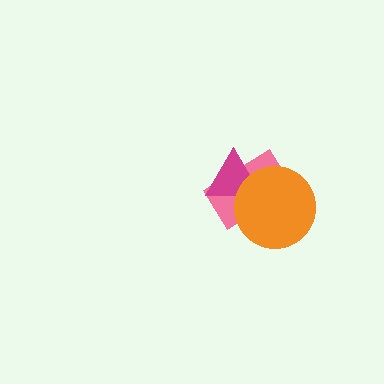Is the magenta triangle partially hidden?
Yes, it is partially covered by another shape.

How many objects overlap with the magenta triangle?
2 objects overlap with the magenta triangle.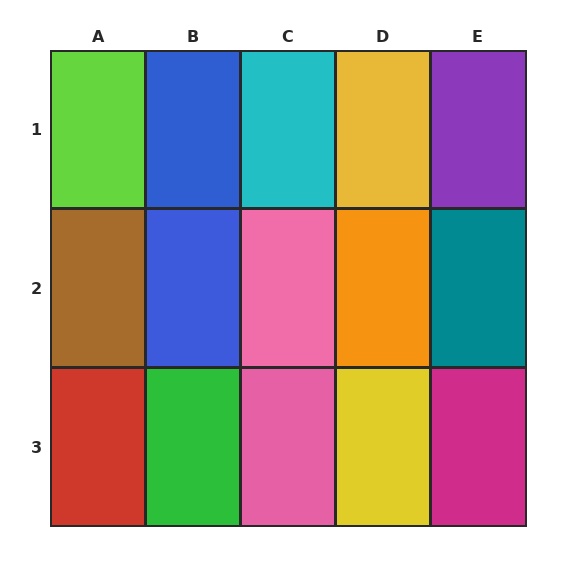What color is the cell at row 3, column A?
Red.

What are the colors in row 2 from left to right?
Brown, blue, pink, orange, teal.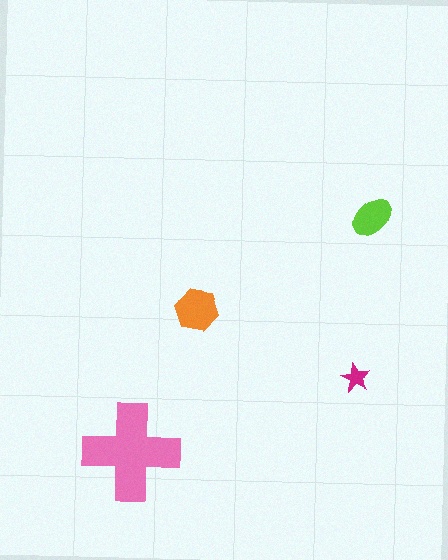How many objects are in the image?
There are 4 objects in the image.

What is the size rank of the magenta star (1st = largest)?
4th.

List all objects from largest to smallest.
The pink cross, the orange hexagon, the lime ellipse, the magenta star.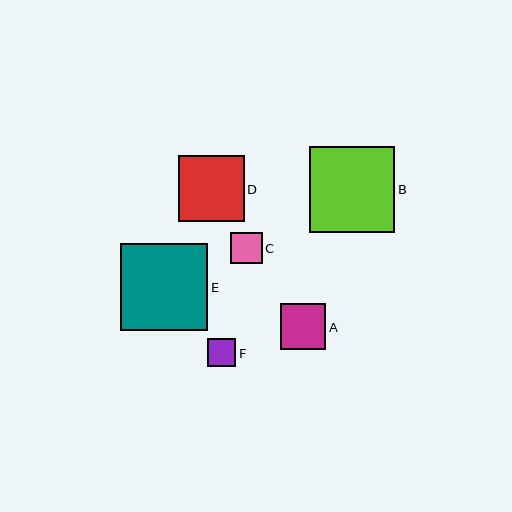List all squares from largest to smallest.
From largest to smallest: E, B, D, A, C, F.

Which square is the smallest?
Square F is the smallest with a size of approximately 28 pixels.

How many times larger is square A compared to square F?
Square A is approximately 1.6 times the size of square F.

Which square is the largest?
Square E is the largest with a size of approximately 87 pixels.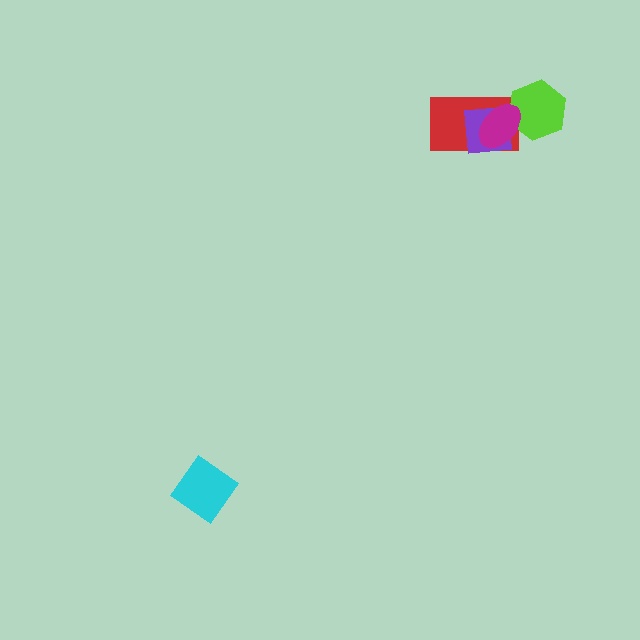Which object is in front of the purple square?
The magenta ellipse is in front of the purple square.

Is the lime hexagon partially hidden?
Yes, it is partially covered by another shape.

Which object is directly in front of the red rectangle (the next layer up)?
The lime hexagon is directly in front of the red rectangle.